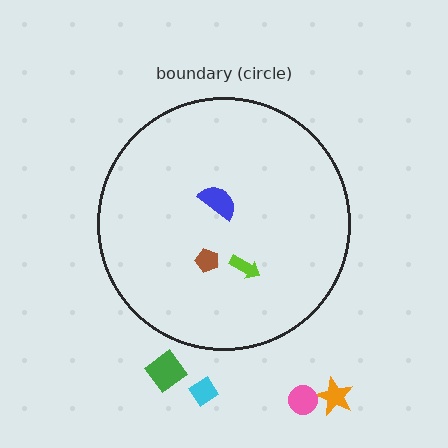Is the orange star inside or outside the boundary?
Outside.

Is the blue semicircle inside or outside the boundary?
Inside.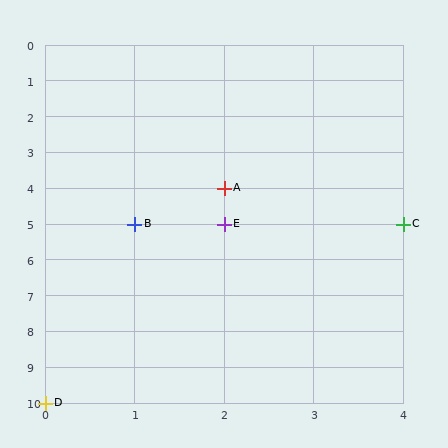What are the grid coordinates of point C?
Point C is at grid coordinates (4, 5).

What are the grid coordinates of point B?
Point B is at grid coordinates (1, 5).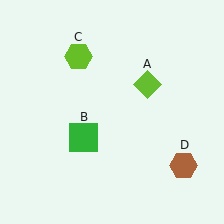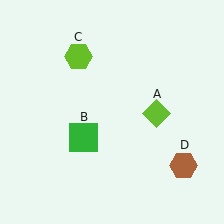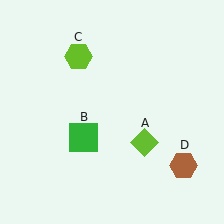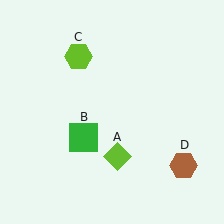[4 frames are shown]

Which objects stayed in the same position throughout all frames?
Green square (object B) and lime hexagon (object C) and brown hexagon (object D) remained stationary.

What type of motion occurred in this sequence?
The lime diamond (object A) rotated clockwise around the center of the scene.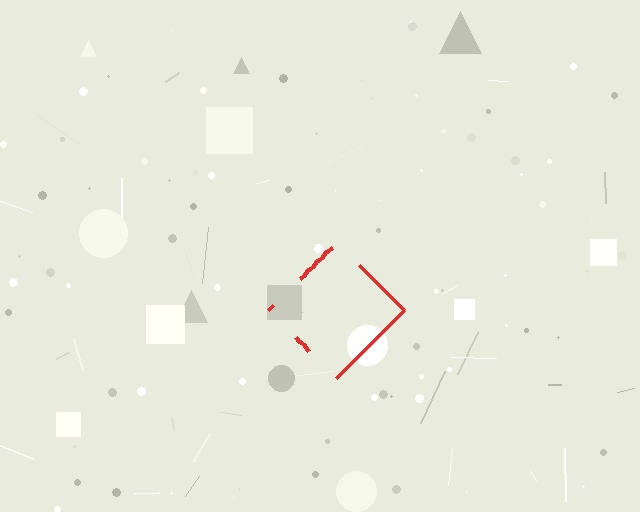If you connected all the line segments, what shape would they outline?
They would outline a diamond.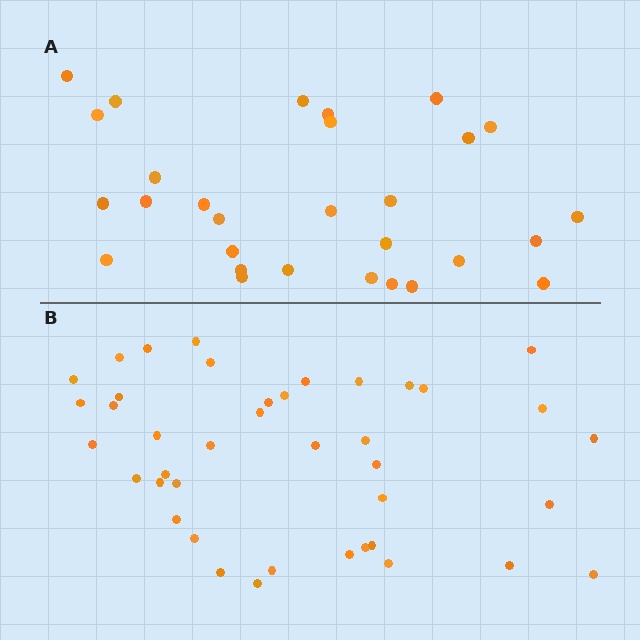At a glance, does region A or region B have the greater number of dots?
Region B (the bottom region) has more dots.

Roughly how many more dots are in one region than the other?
Region B has roughly 12 or so more dots than region A.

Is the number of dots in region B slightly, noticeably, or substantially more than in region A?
Region B has noticeably more, but not dramatically so. The ratio is roughly 1.4 to 1.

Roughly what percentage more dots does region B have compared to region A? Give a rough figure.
About 40% more.